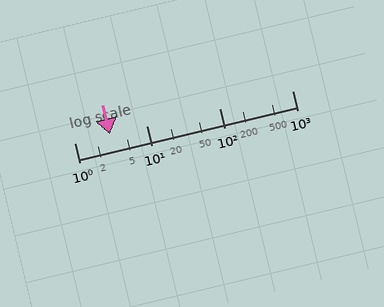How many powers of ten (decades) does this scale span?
The scale spans 3 decades, from 1 to 1000.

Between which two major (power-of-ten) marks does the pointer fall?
The pointer is between 1 and 10.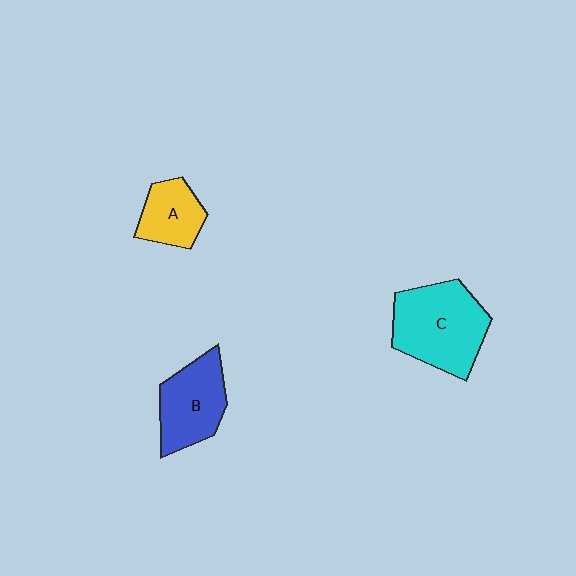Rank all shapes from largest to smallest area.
From largest to smallest: C (cyan), B (blue), A (yellow).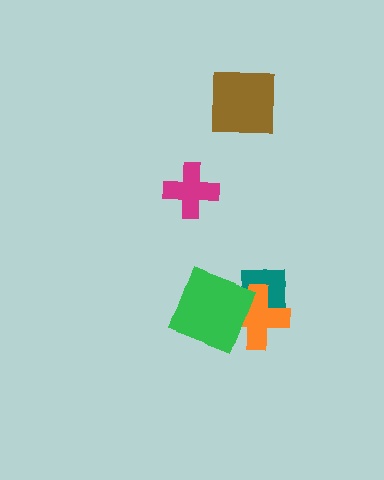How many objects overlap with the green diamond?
2 objects overlap with the green diamond.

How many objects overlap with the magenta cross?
0 objects overlap with the magenta cross.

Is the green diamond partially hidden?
No, no other shape covers it.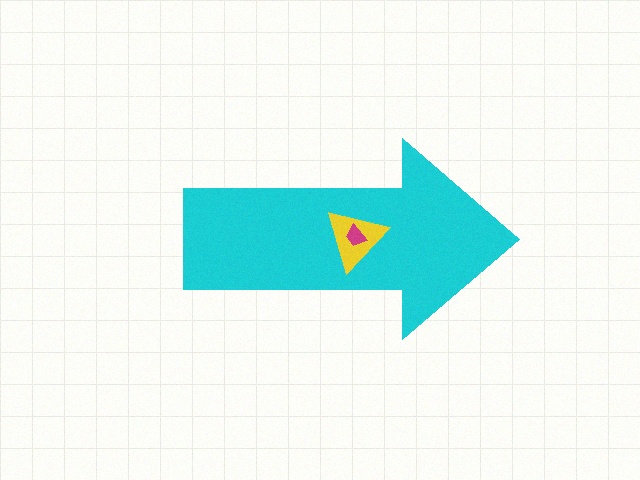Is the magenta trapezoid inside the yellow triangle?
Yes.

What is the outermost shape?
The cyan arrow.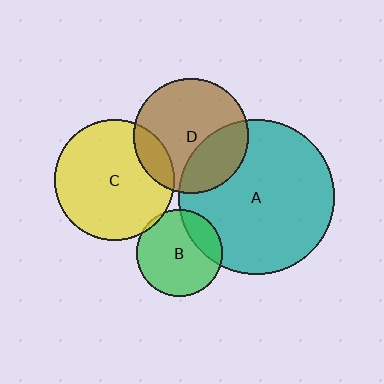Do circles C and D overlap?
Yes.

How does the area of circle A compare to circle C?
Approximately 1.7 times.